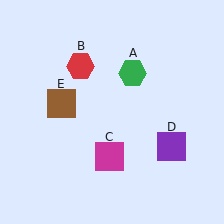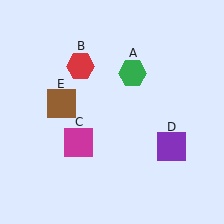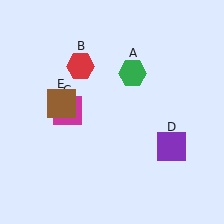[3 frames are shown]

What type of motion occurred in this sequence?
The magenta square (object C) rotated clockwise around the center of the scene.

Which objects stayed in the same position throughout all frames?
Green hexagon (object A) and red hexagon (object B) and purple square (object D) and brown square (object E) remained stationary.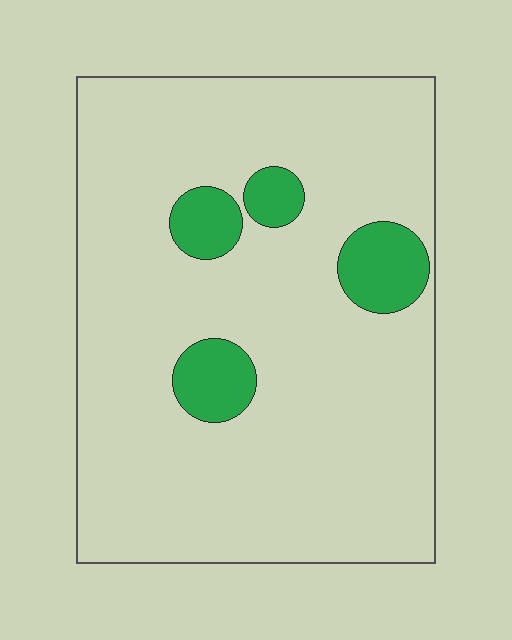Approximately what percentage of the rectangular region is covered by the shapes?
Approximately 10%.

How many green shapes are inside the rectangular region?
4.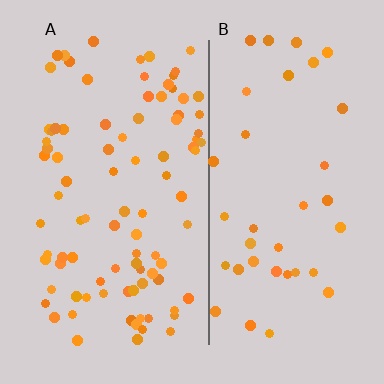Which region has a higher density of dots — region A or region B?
A (the left).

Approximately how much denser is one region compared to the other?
Approximately 2.4× — region A over region B.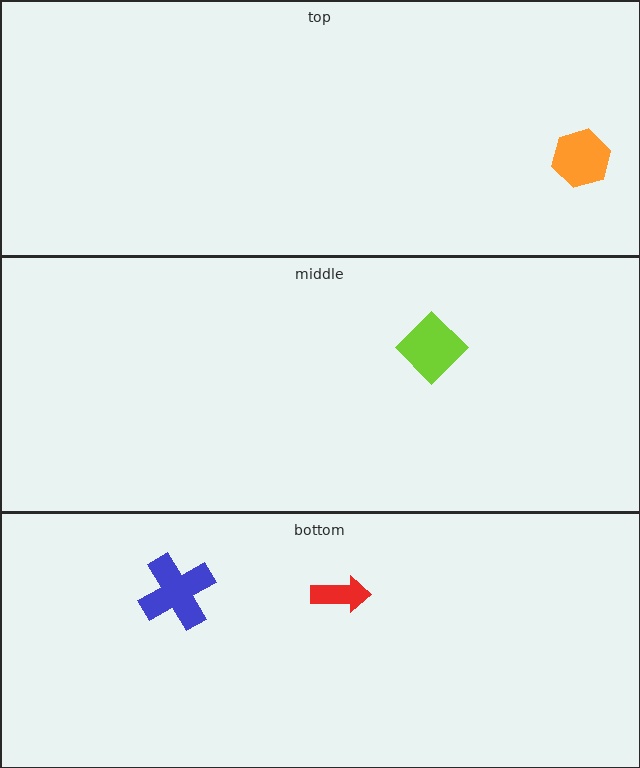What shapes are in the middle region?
The lime diamond.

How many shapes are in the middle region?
1.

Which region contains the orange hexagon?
The top region.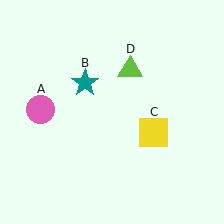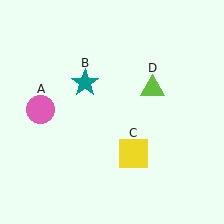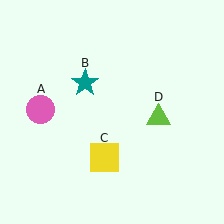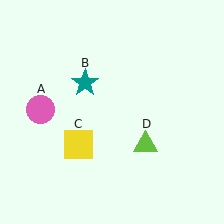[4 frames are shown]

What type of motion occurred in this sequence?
The yellow square (object C), lime triangle (object D) rotated clockwise around the center of the scene.